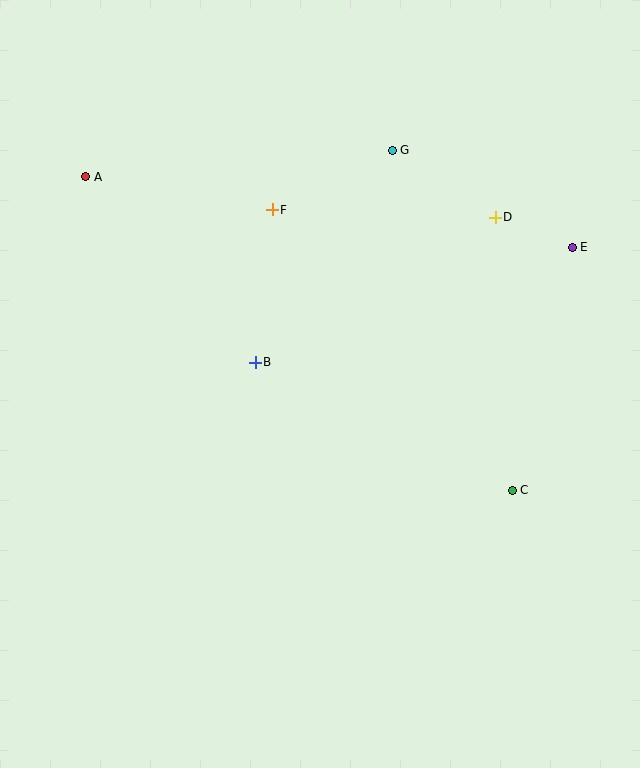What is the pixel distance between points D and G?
The distance between D and G is 123 pixels.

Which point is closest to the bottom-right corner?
Point C is closest to the bottom-right corner.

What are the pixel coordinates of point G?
Point G is at (392, 150).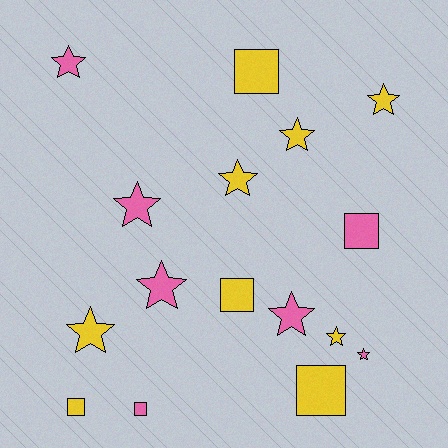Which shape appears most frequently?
Star, with 10 objects.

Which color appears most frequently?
Yellow, with 9 objects.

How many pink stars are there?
There are 5 pink stars.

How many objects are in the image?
There are 16 objects.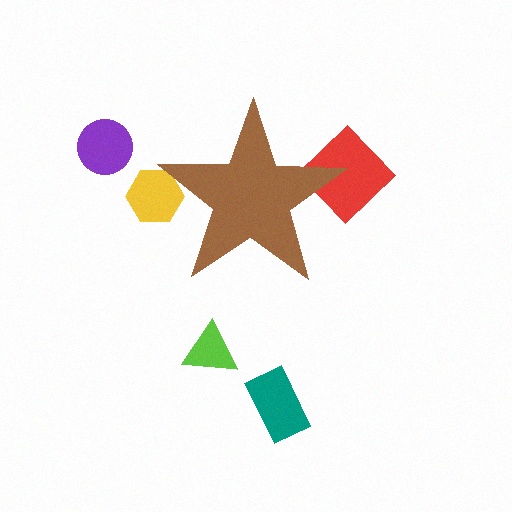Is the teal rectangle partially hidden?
No, the teal rectangle is fully visible.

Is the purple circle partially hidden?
No, the purple circle is fully visible.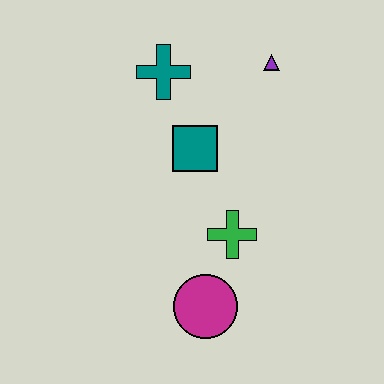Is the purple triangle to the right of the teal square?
Yes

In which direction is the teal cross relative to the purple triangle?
The teal cross is to the left of the purple triangle.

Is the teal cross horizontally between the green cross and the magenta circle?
No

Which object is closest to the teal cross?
The teal square is closest to the teal cross.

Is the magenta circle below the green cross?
Yes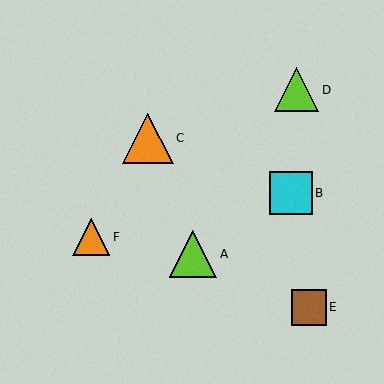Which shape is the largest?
The orange triangle (labeled C) is the largest.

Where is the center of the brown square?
The center of the brown square is at (309, 307).